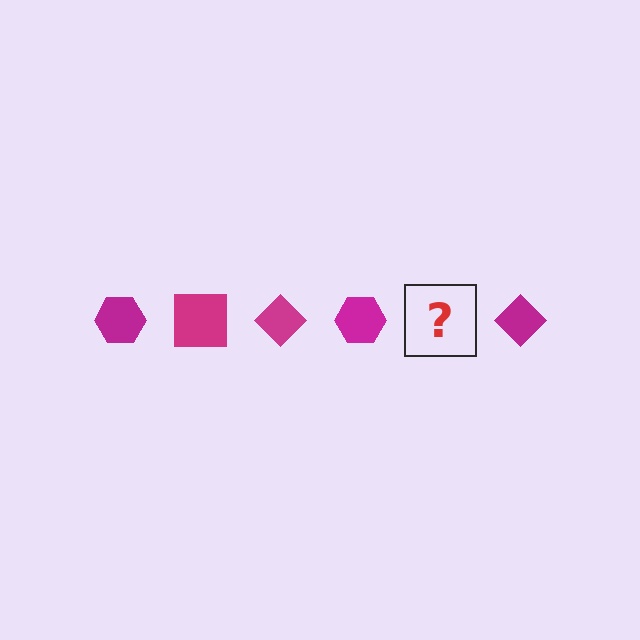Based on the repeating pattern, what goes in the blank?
The blank should be a magenta square.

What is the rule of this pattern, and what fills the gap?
The rule is that the pattern cycles through hexagon, square, diamond shapes in magenta. The gap should be filled with a magenta square.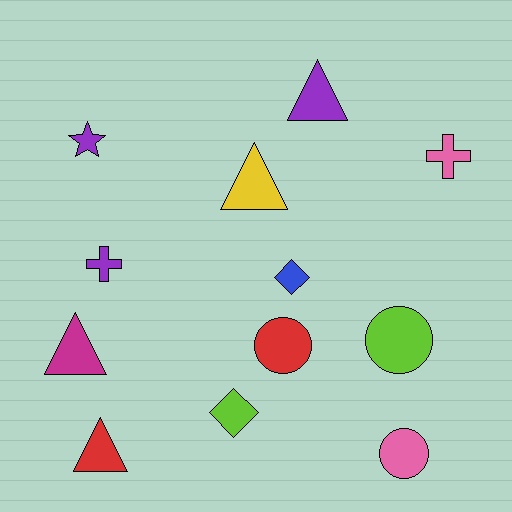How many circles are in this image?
There are 3 circles.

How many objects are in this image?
There are 12 objects.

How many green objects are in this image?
There are no green objects.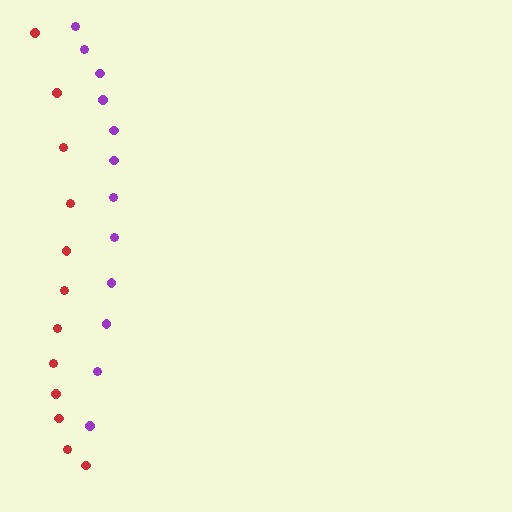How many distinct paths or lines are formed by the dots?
There are 2 distinct paths.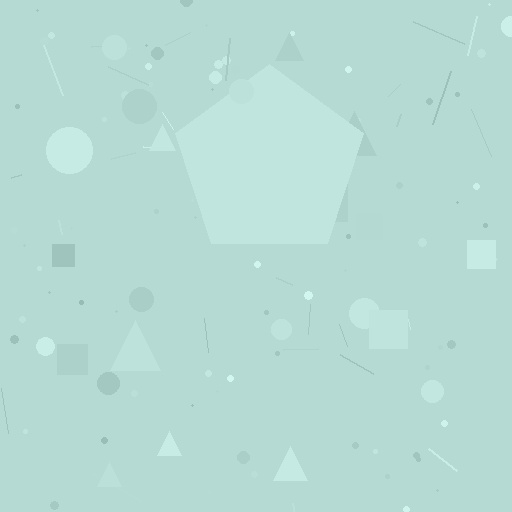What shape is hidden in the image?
A pentagon is hidden in the image.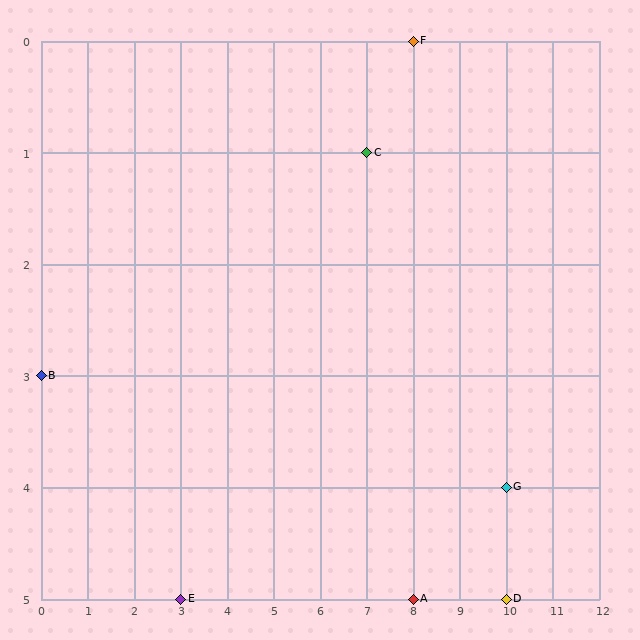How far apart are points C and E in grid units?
Points C and E are 4 columns and 4 rows apart (about 5.7 grid units diagonally).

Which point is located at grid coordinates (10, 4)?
Point G is at (10, 4).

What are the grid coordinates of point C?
Point C is at grid coordinates (7, 1).